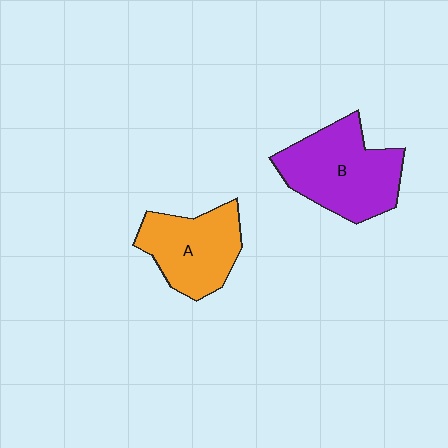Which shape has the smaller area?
Shape A (orange).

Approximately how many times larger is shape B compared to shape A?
Approximately 1.3 times.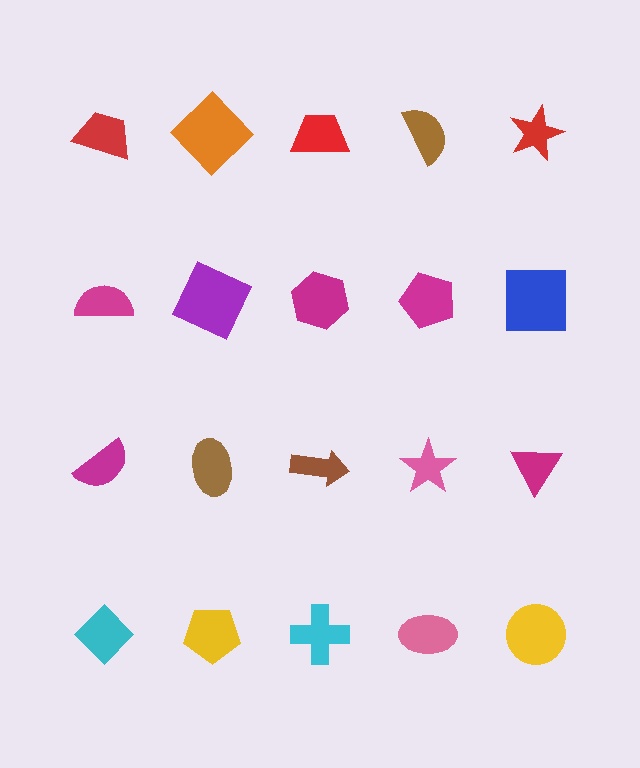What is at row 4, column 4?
A pink ellipse.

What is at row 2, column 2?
A purple square.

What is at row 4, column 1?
A cyan diamond.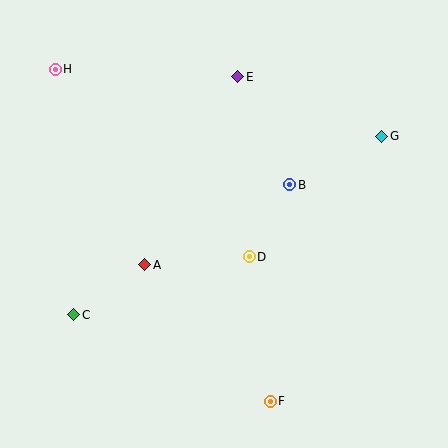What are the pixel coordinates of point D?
Point D is at (249, 257).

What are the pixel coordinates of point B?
Point B is at (290, 185).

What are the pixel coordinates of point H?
Point H is at (55, 69).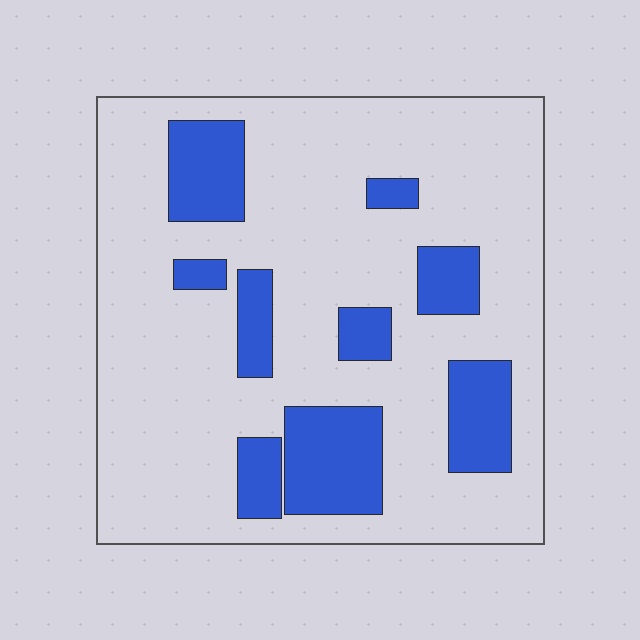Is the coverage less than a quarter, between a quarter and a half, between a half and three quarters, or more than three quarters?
Less than a quarter.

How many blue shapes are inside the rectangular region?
9.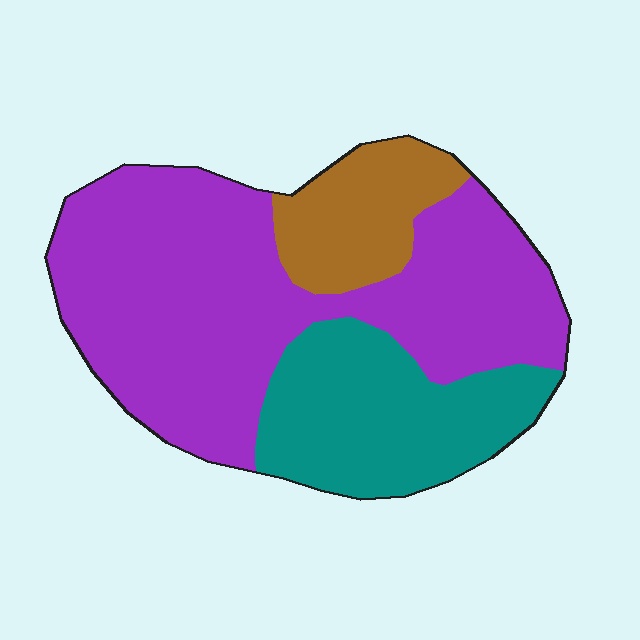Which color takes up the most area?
Purple, at roughly 60%.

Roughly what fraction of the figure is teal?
Teal covers around 25% of the figure.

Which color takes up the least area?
Brown, at roughly 15%.